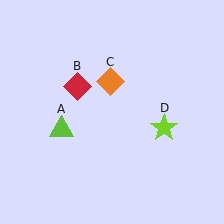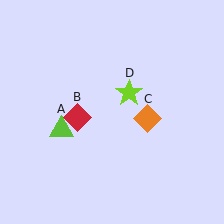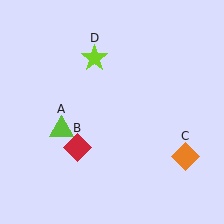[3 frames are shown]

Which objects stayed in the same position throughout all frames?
Lime triangle (object A) remained stationary.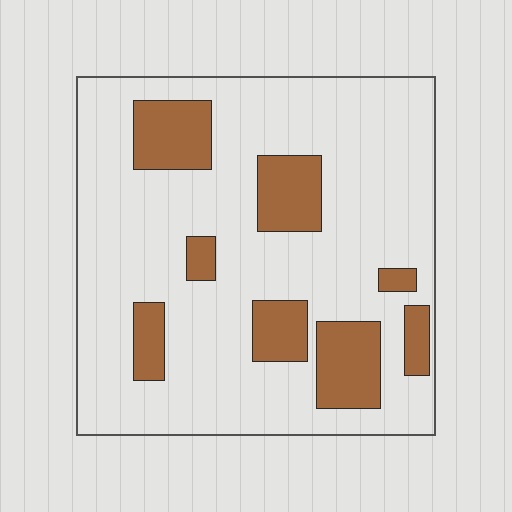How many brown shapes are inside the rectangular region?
8.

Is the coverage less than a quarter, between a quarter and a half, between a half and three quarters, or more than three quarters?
Less than a quarter.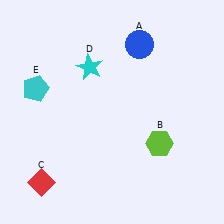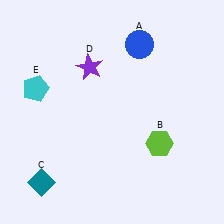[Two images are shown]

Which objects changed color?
C changed from red to teal. D changed from cyan to purple.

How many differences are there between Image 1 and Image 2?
There are 2 differences between the two images.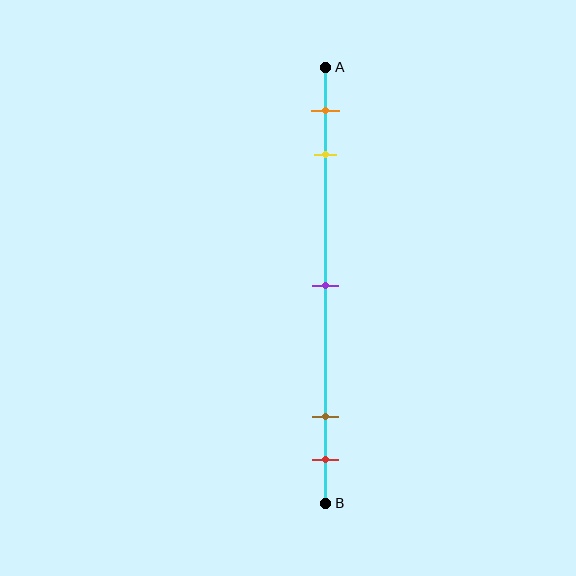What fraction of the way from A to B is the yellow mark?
The yellow mark is approximately 20% (0.2) of the way from A to B.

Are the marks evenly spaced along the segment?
No, the marks are not evenly spaced.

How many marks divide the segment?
There are 5 marks dividing the segment.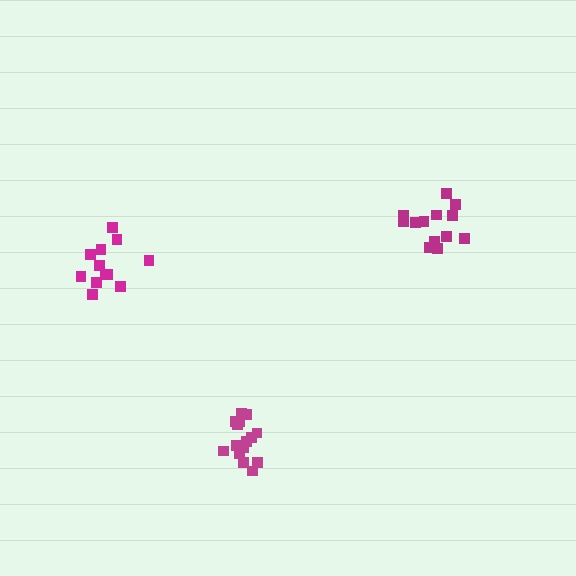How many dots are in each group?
Group 1: 15 dots, Group 2: 13 dots, Group 3: 12 dots (40 total).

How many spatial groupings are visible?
There are 3 spatial groupings.